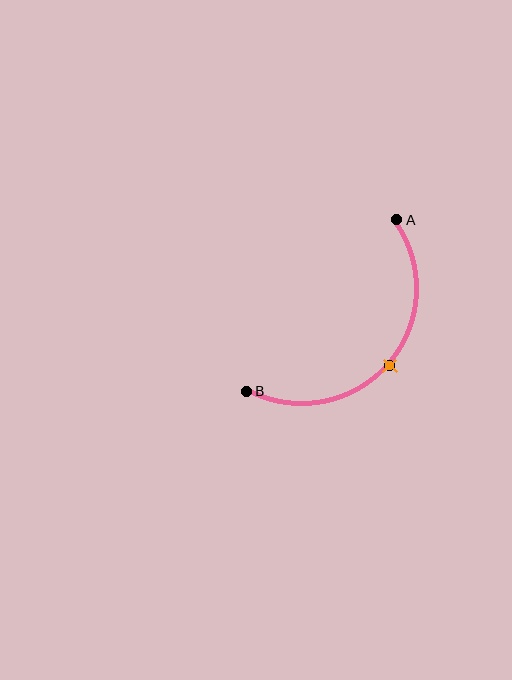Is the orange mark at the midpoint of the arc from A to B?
Yes. The orange mark lies on the arc at equal arc-length from both A and B — it is the arc midpoint.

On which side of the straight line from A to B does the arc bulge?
The arc bulges below and to the right of the straight line connecting A and B.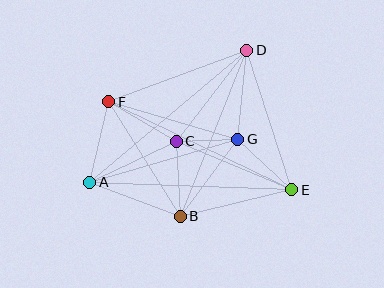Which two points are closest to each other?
Points C and G are closest to each other.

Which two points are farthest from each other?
Points A and D are farthest from each other.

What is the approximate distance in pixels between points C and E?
The distance between C and E is approximately 125 pixels.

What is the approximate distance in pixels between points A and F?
The distance between A and F is approximately 83 pixels.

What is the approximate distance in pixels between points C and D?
The distance between C and D is approximately 115 pixels.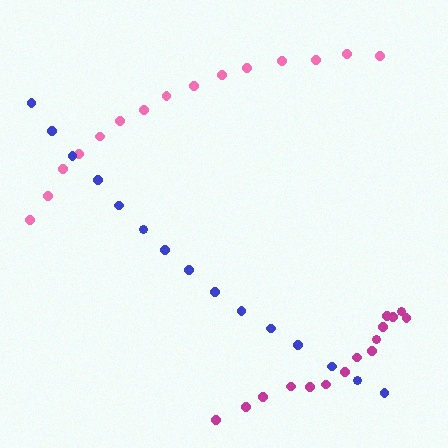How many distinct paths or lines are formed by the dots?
There are 3 distinct paths.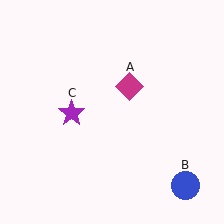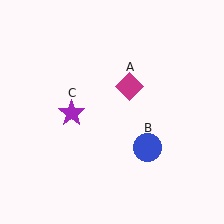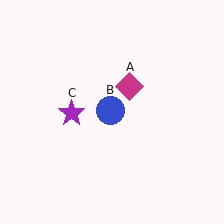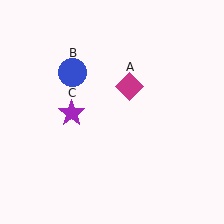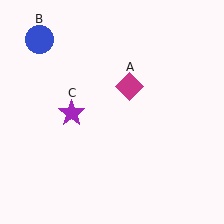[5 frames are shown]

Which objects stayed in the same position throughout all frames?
Magenta diamond (object A) and purple star (object C) remained stationary.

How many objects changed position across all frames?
1 object changed position: blue circle (object B).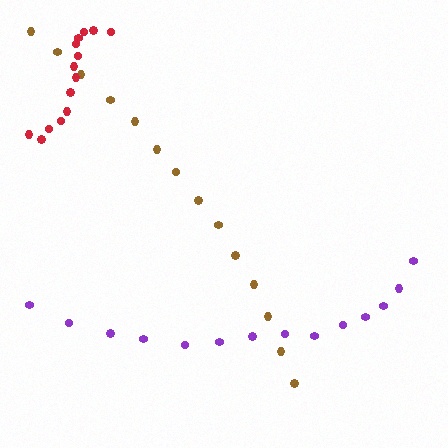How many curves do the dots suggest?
There are 3 distinct paths.